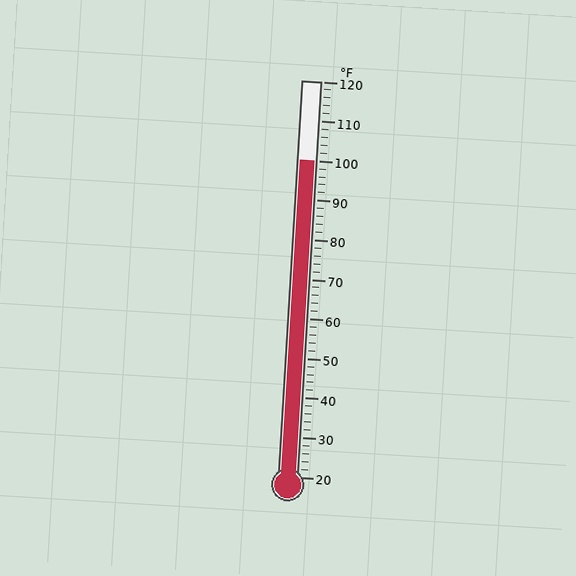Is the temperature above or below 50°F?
The temperature is above 50°F.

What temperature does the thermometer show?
The thermometer shows approximately 100°F.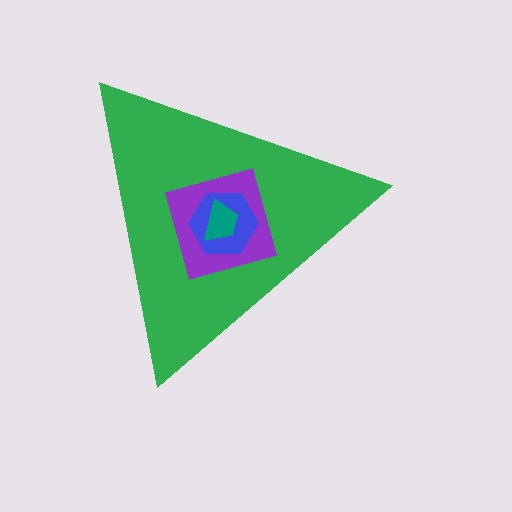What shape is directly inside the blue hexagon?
The teal trapezoid.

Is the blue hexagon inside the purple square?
Yes.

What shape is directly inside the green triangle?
The purple square.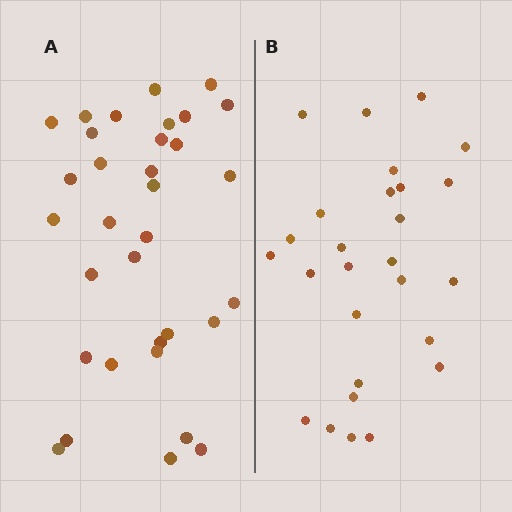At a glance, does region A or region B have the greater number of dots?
Region A (the left region) has more dots.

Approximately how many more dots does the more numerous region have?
Region A has about 6 more dots than region B.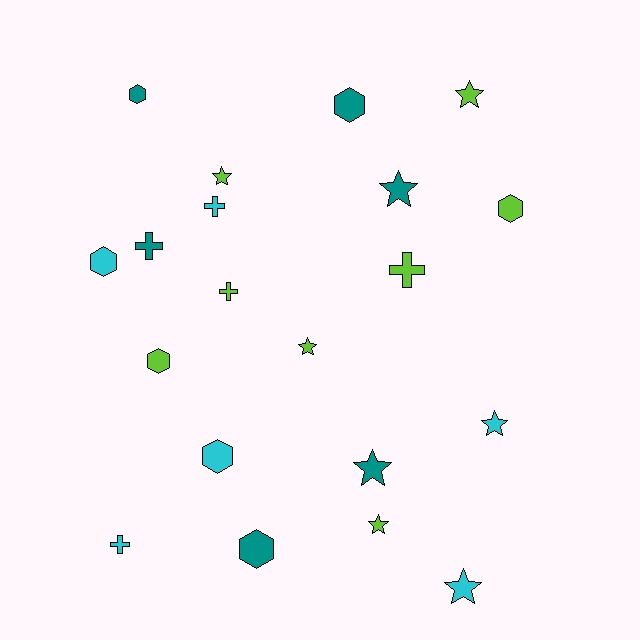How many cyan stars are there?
There are 2 cyan stars.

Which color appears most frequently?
Lime, with 8 objects.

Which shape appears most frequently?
Star, with 8 objects.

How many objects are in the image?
There are 20 objects.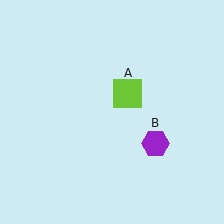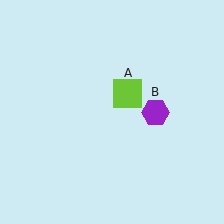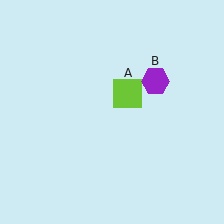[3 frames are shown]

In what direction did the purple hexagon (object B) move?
The purple hexagon (object B) moved up.